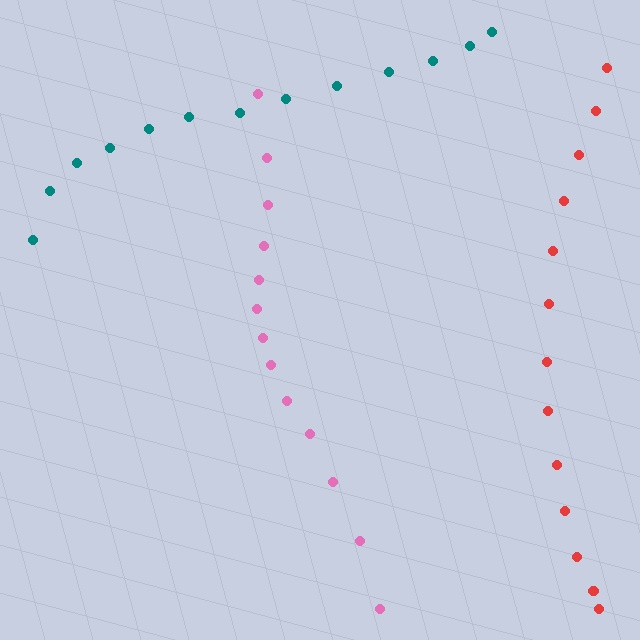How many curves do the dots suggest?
There are 3 distinct paths.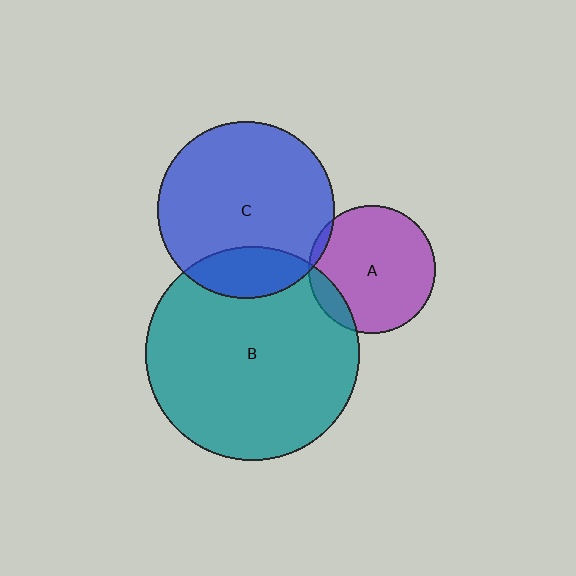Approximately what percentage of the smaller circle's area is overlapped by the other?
Approximately 5%.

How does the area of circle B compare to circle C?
Approximately 1.5 times.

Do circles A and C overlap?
Yes.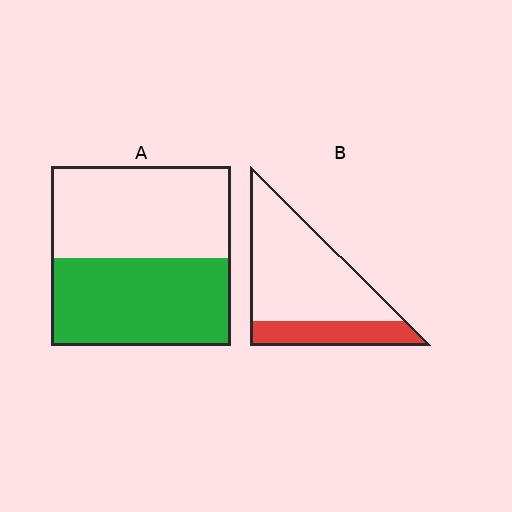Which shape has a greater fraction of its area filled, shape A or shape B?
Shape A.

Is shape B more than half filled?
No.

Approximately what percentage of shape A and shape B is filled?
A is approximately 50% and B is approximately 25%.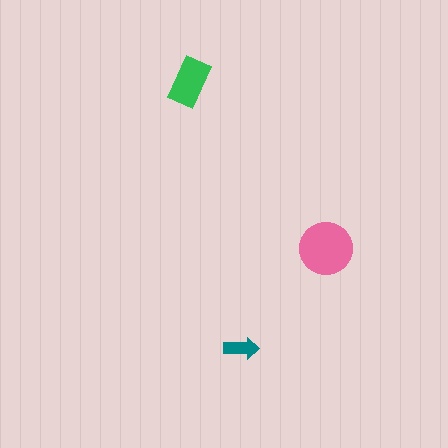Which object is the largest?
The pink circle.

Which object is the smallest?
The teal arrow.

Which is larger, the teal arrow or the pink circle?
The pink circle.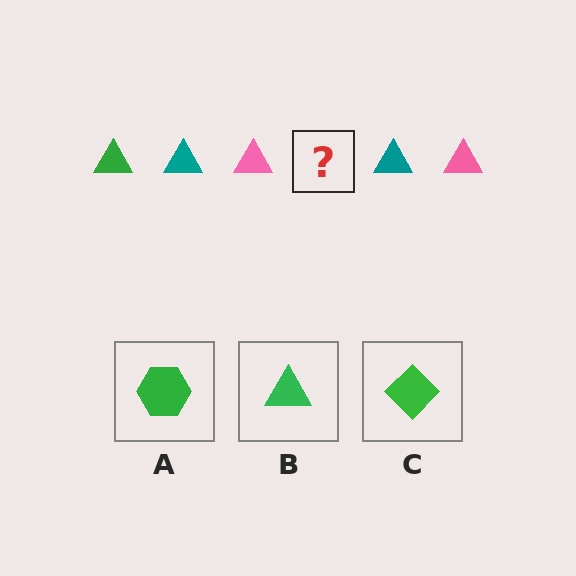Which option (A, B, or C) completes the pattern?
B.